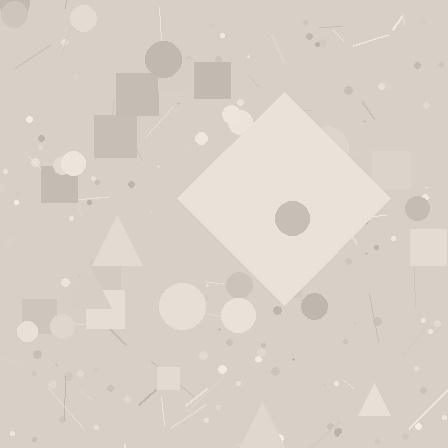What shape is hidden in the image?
A diamond is hidden in the image.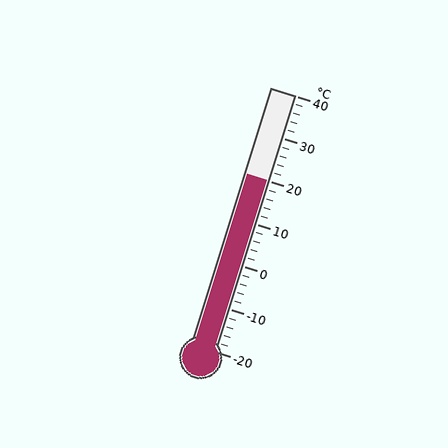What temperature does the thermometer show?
The thermometer shows approximately 20°C.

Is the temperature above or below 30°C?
The temperature is below 30°C.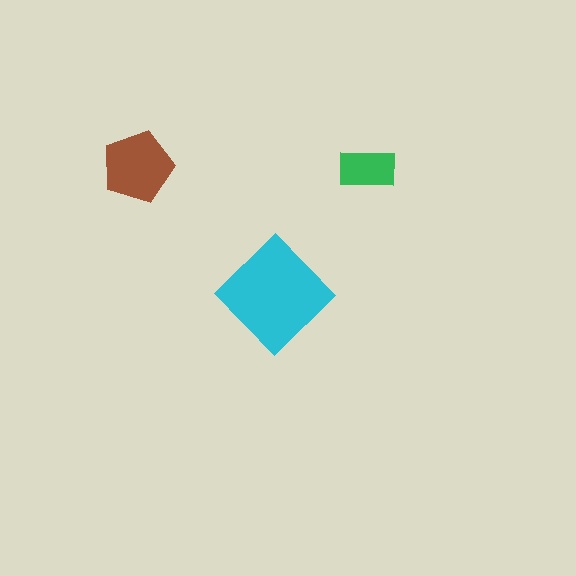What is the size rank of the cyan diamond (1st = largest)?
1st.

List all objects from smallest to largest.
The green rectangle, the brown pentagon, the cyan diamond.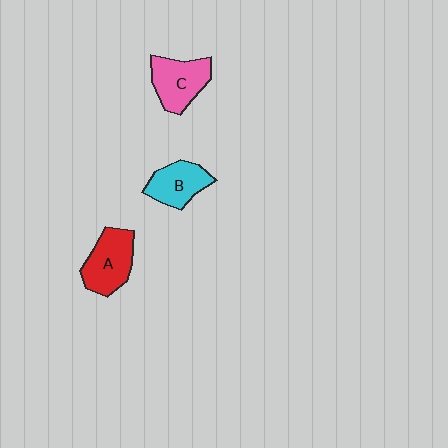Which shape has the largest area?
Shape A (red).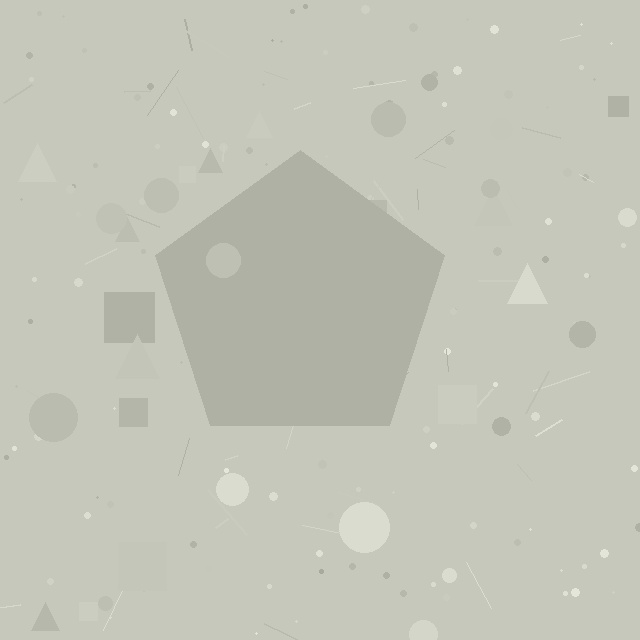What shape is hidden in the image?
A pentagon is hidden in the image.